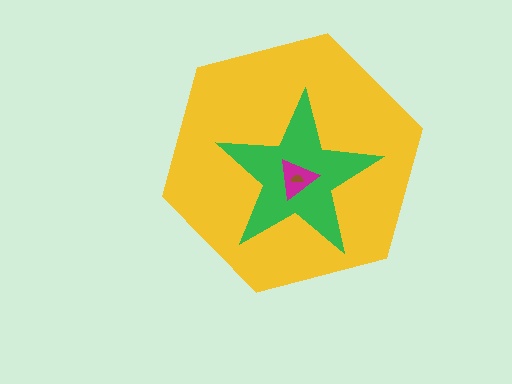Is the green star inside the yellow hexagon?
Yes.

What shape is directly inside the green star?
The magenta triangle.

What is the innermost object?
The brown semicircle.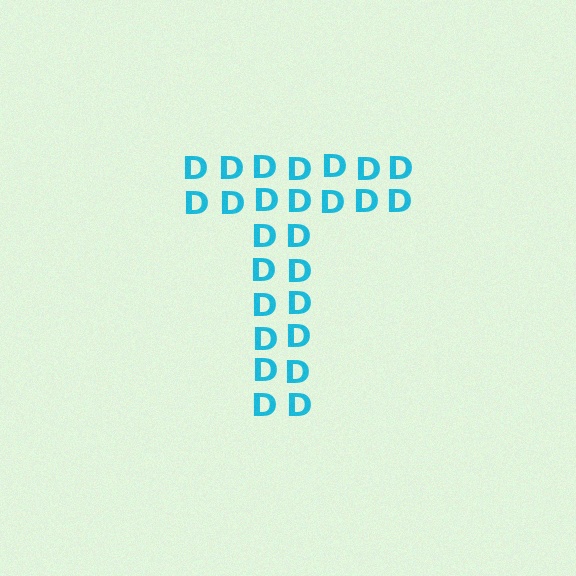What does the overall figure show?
The overall figure shows the letter T.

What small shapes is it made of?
It is made of small letter D's.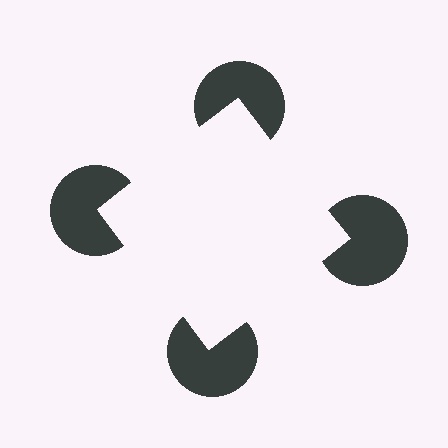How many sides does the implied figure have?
4 sides.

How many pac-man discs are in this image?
There are 4 — one at each vertex of the illusory square.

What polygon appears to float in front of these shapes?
An illusory square — its edges are inferred from the aligned wedge cuts in the pac-man discs, not physically drawn.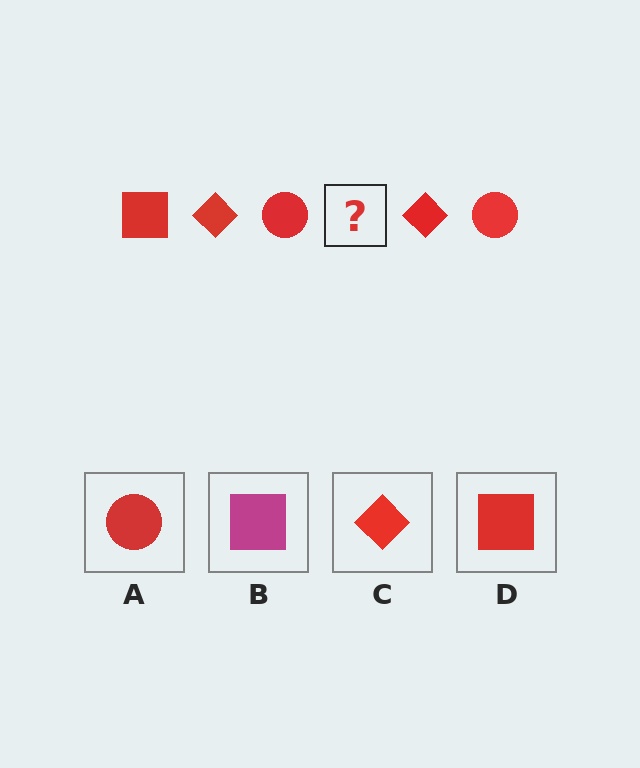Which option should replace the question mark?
Option D.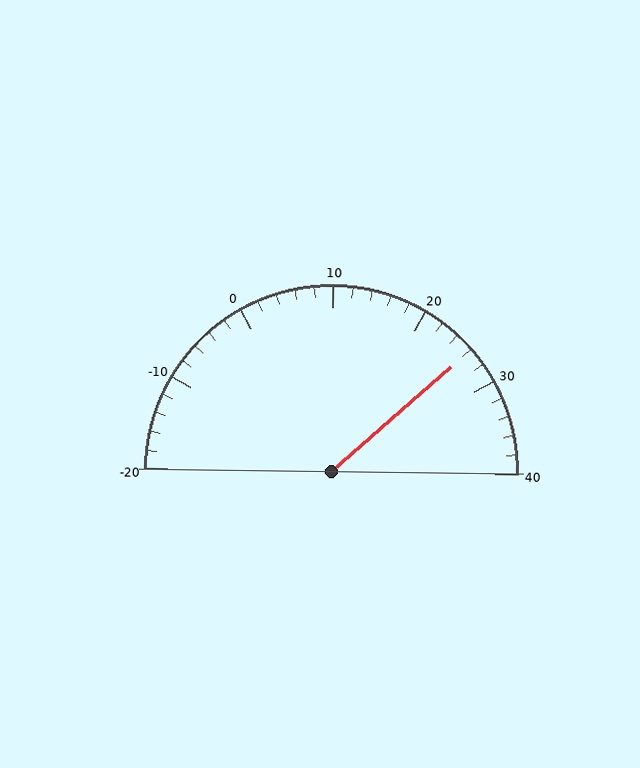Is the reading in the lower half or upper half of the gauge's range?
The reading is in the upper half of the range (-20 to 40).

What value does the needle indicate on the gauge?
The needle indicates approximately 26.